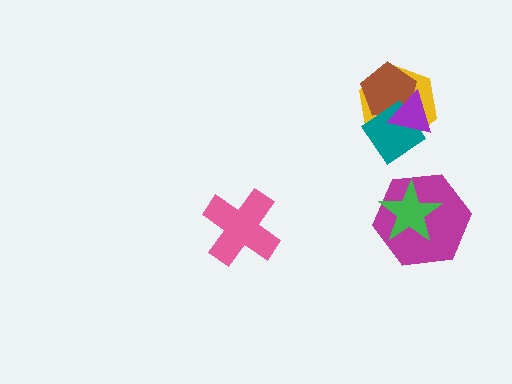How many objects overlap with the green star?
1 object overlaps with the green star.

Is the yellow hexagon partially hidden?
Yes, it is partially covered by another shape.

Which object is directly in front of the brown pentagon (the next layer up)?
The teal diamond is directly in front of the brown pentagon.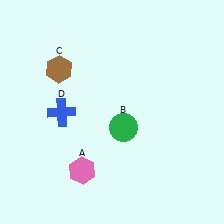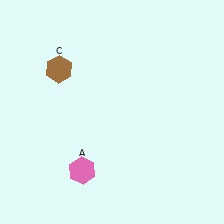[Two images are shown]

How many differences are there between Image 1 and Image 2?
There are 2 differences between the two images.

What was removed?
The blue cross (D), the green circle (B) were removed in Image 2.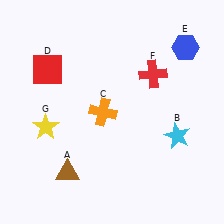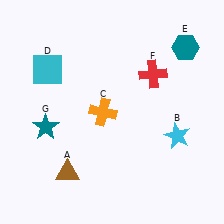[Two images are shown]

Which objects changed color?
D changed from red to cyan. E changed from blue to teal. G changed from yellow to teal.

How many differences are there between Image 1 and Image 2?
There are 3 differences between the two images.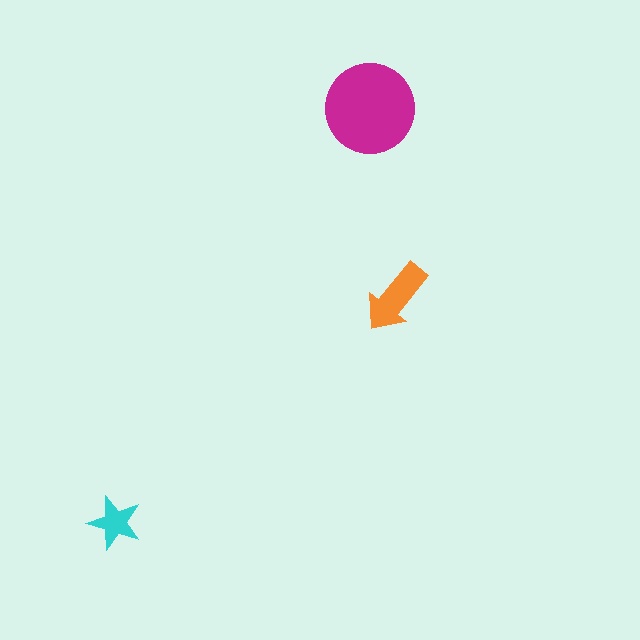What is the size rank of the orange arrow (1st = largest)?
2nd.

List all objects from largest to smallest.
The magenta circle, the orange arrow, the cyan star.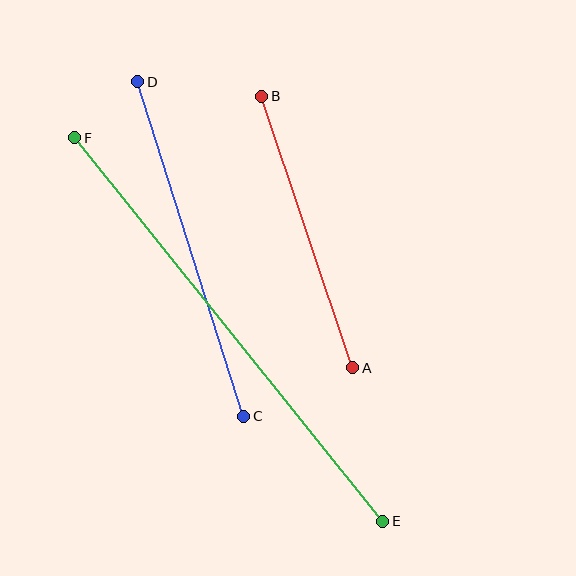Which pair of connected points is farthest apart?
Points E and F are farthest apart.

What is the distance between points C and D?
The distance is approximately 351 pixels.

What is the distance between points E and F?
The distance is approximately 492 pixels.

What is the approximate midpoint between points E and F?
The midpoint is at approximately (229, 329) pixels.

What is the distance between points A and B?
The distance is approximately 287 pixels.